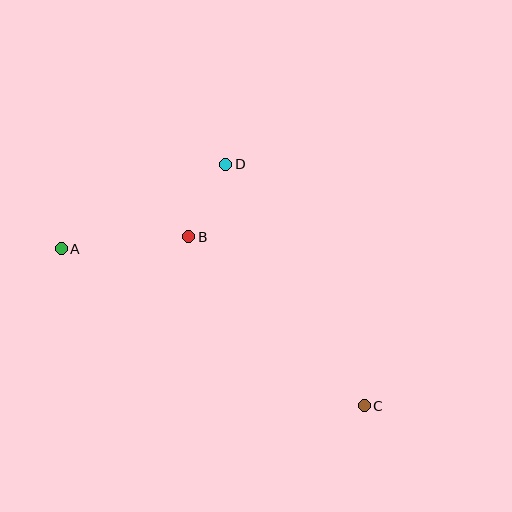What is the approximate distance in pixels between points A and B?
The distance between A and B is approximately 128 pixels.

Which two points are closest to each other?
Points B and D are closest to each other.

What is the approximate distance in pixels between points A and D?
The distance between A and D is approximately 185 pixels.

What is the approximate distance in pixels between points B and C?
The distance between B and C is approximately 244 pixels.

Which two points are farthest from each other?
Points A and C are farthest from each other.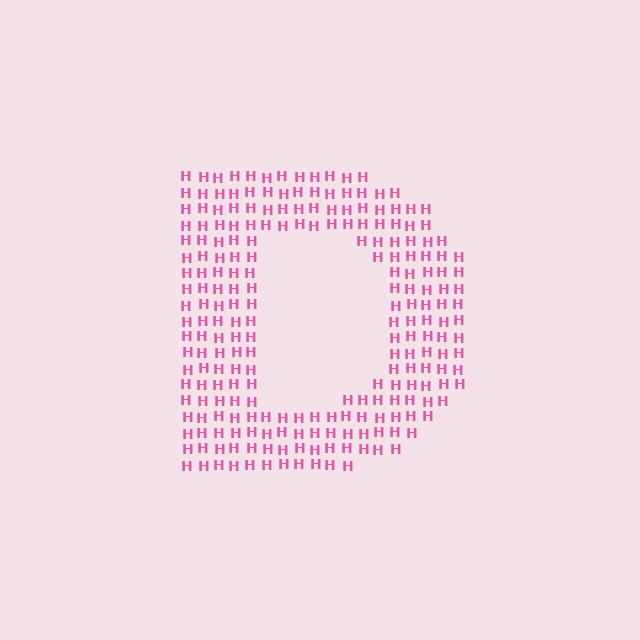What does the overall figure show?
The overall figure shows the letter D.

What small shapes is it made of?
It is made of small letter H's.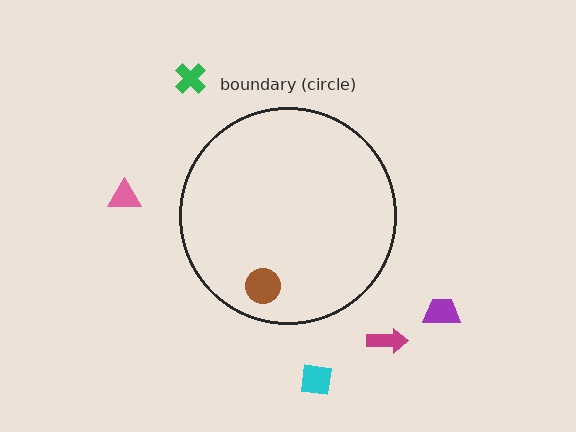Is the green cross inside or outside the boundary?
Outside.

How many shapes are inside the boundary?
1 inside, 5 outside.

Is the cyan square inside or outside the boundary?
Outside.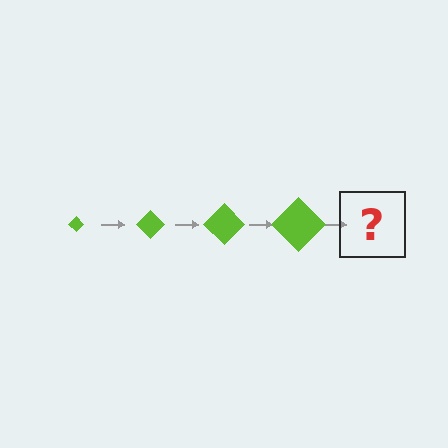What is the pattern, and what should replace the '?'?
The pattern is that the diamond gets progressively larger each step. The '?' should be a lime diamond, larger than the previous one.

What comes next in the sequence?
The next element should be a lime diamond, larger than the previous one.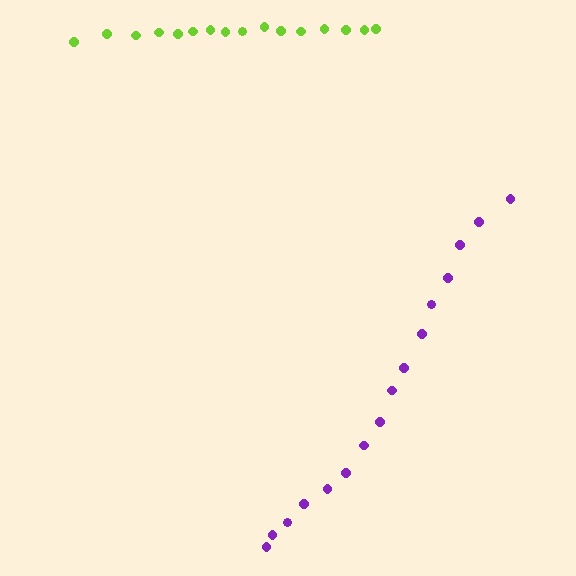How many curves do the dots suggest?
There are 2 distinct paths.